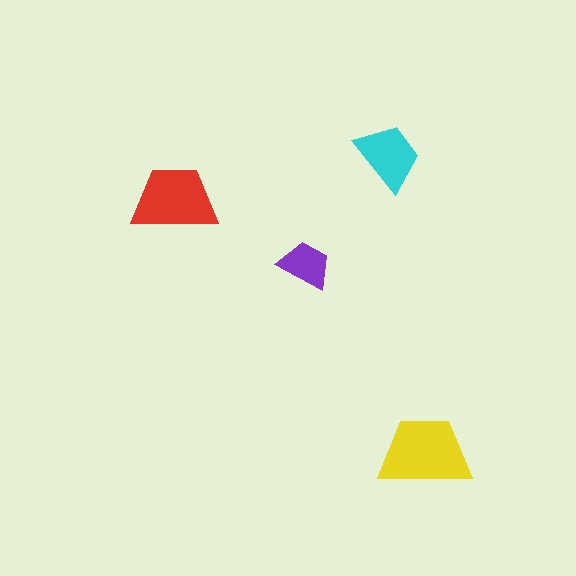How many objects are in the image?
There are 4 objects in the image.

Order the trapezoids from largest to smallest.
the yellow one, the red one, the cyan one, the purple one.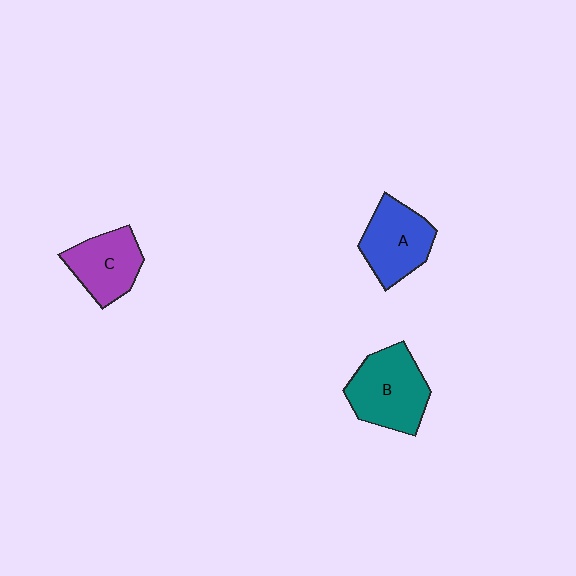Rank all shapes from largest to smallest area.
From largest to smallest: B (teal), A (blue), C (purple).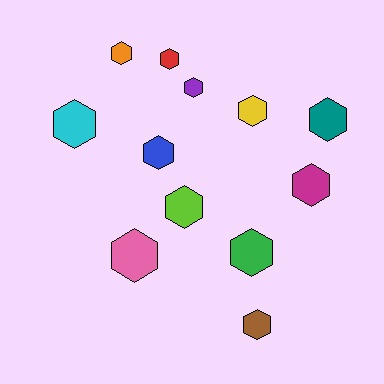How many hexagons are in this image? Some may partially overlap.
There are 12 hexagons.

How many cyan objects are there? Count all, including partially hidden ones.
There is 1 cyan object.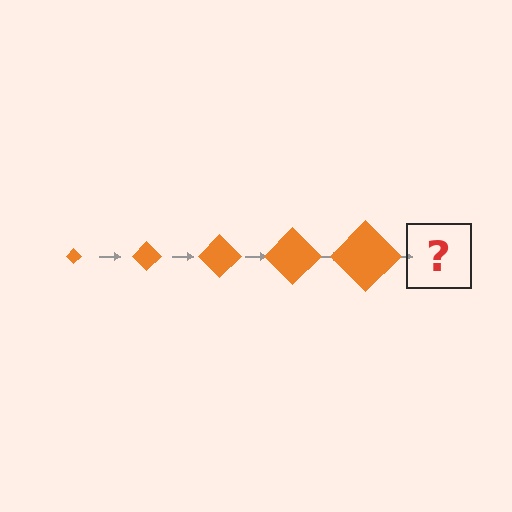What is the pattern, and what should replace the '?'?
The pattern is that the diamond gets progressively larger each step. The '?' should be an orange diamond, larger than the previous one.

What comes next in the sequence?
The next element should be an orange diamond, larger than the previous one.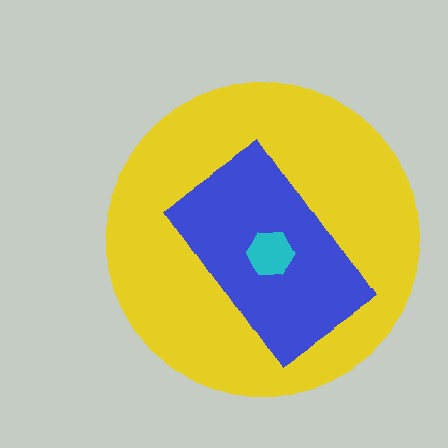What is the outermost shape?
The yellow circle.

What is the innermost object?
The cyan hexagon.